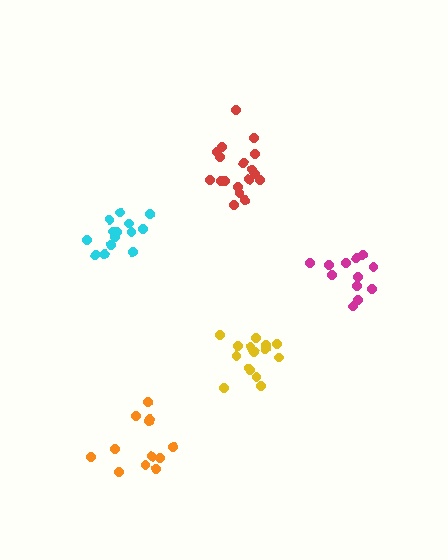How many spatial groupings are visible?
There are 5 spatial groupings.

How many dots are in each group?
Group 1: 18 dots, Group 2: 15 dots, Group 3: 13 dots, Group 4: 12 dots, Group 5: 14 dots (72 total).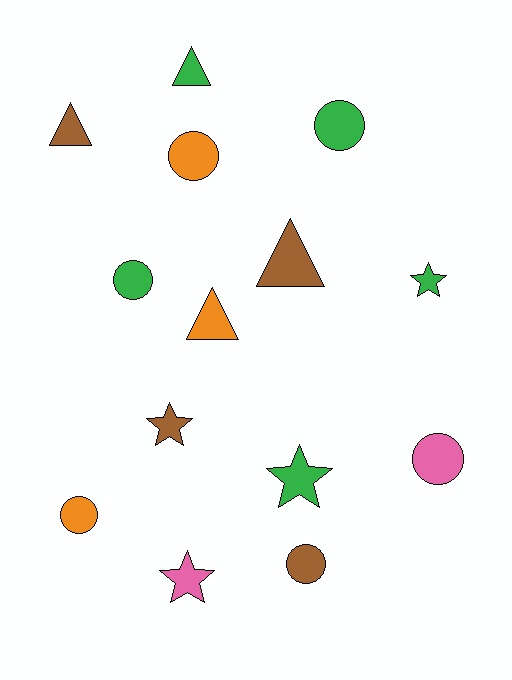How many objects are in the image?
There are 14 objects.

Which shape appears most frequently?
Circle, with 6 objects.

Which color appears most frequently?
Green, with 5 objects.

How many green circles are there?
There are 2 green circles.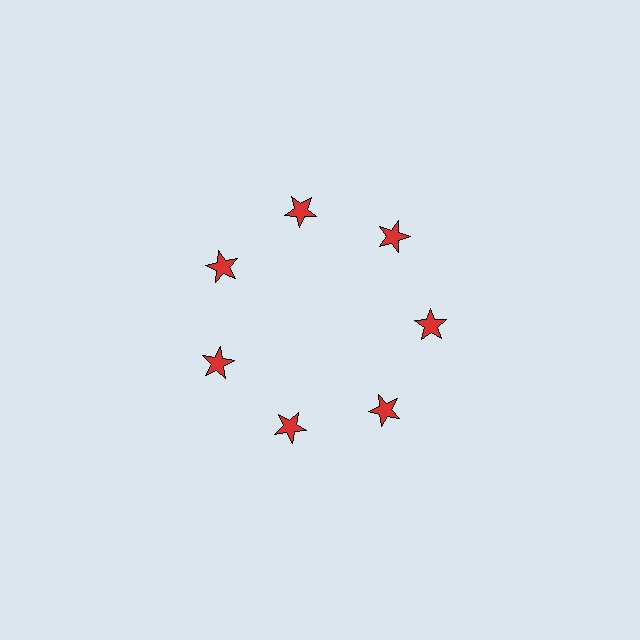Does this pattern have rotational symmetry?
Yes, this pattern has 7-fold rotational symmetry. It looks the same after rotating 51 degrees around the center.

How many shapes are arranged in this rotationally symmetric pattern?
There are 7 shapes, arranged in 7 groups of 1.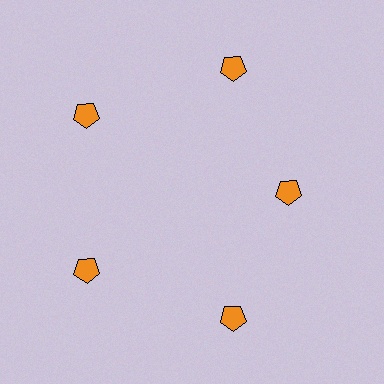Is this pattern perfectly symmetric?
No. The 5 orange pentagons are arranged in a ring, but one element near the 3 o'clock position is pulled inward toward the center, breaking the 5-fold rotational symmetry.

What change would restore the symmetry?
The symmetry would be restored by moving it outward, back onto the ring so that all 5 pentagons sit at equal angles and equal distance from the center.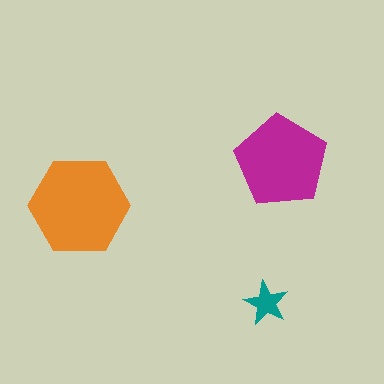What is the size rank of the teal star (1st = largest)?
3rd.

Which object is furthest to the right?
The magenta pentagon is rightmost.